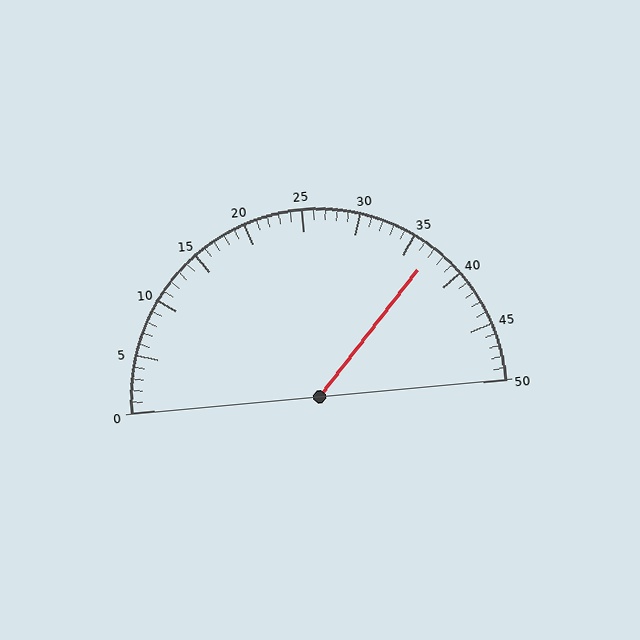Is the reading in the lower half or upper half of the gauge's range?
The reading is in the upper half of the range (0 to 50).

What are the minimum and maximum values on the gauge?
The gauge ranges from 0 to 50.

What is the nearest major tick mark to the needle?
The nearest major tick mark is 35.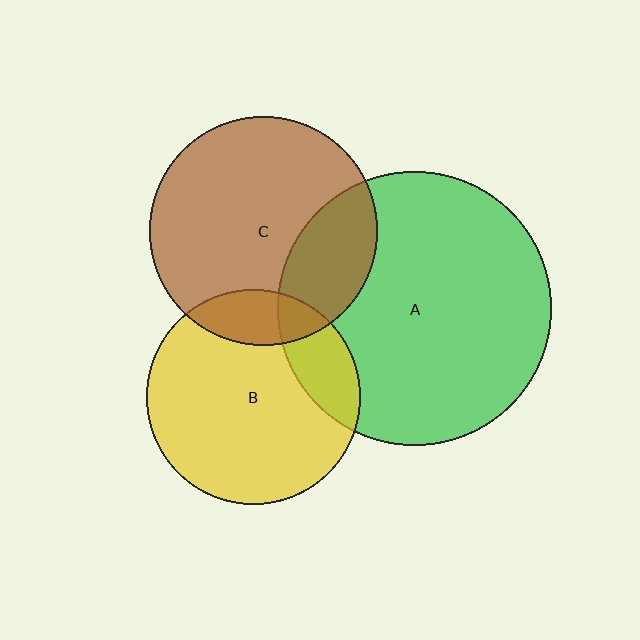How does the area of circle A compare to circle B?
Approximately 1.6 times.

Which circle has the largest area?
Circle A (green).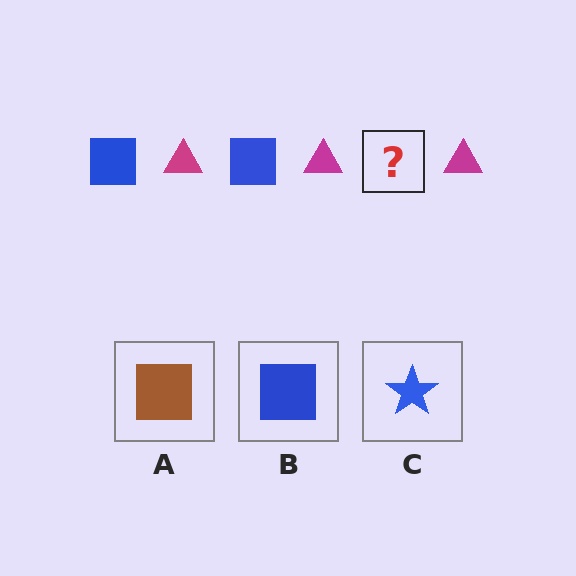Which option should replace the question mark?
Option B.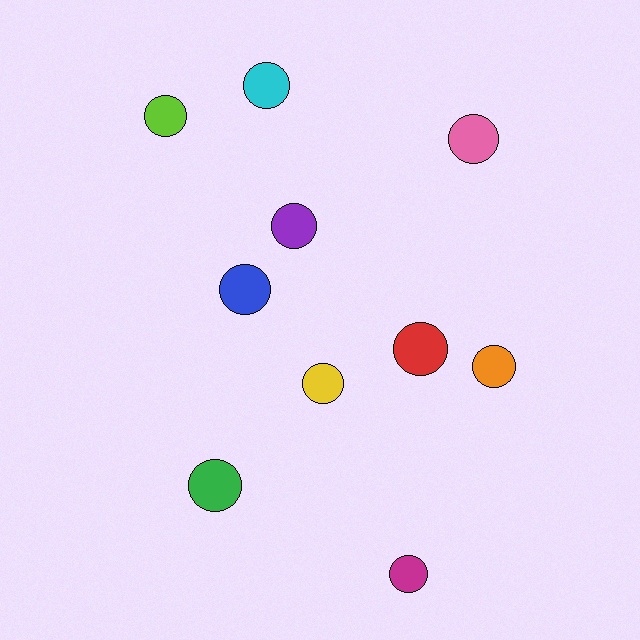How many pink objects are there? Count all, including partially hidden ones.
There is 1 pink object.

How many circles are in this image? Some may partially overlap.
There are 10 circles.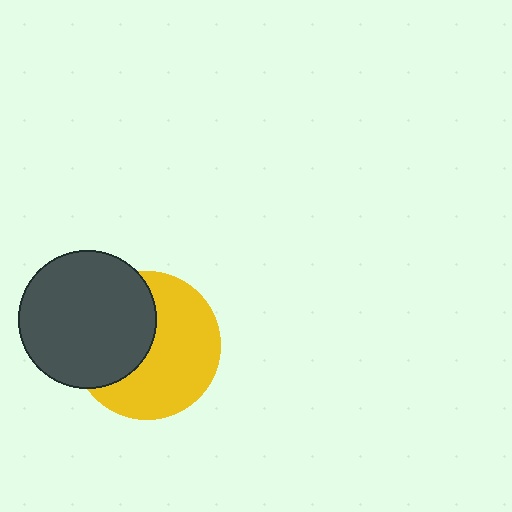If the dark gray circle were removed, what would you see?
You would see the complete yellow circle.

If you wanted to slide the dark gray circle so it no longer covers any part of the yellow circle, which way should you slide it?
Slide it left — that is the most direct way to separate the two shapes.